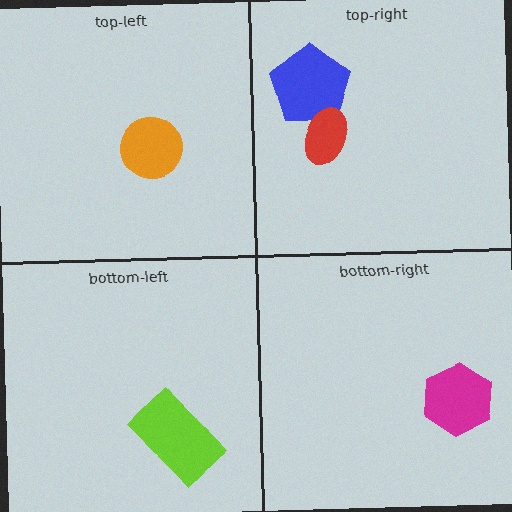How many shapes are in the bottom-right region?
1.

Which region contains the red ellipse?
The top-right region.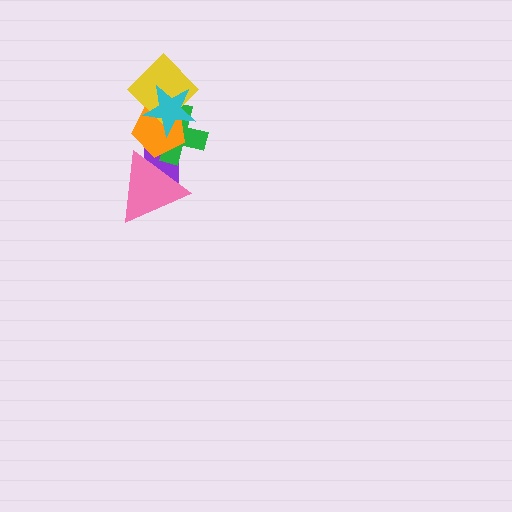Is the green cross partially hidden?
Yes, it is partially covered by another shape.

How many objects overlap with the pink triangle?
3 objects overlap with the pink triangle.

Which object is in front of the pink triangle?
The orange pentagon is in front of the pink triangle.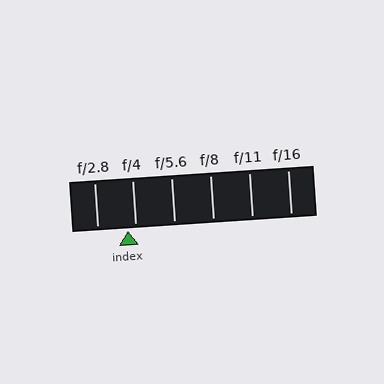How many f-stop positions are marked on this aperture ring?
There are 6 f-stop positions marked.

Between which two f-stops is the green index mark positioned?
The index mark is between f/2.8 and f/4.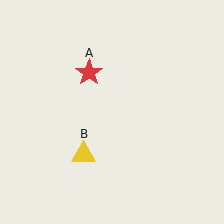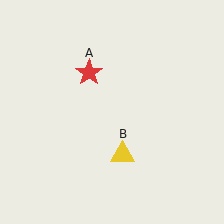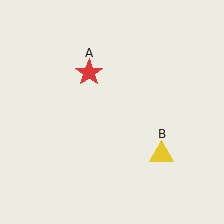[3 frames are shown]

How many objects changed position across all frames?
1 object changed position: yellow triangle (object B).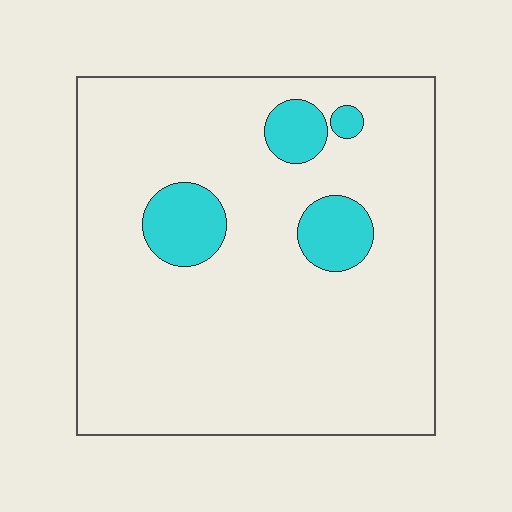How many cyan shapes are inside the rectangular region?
4.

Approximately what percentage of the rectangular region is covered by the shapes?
Approximately 10%.